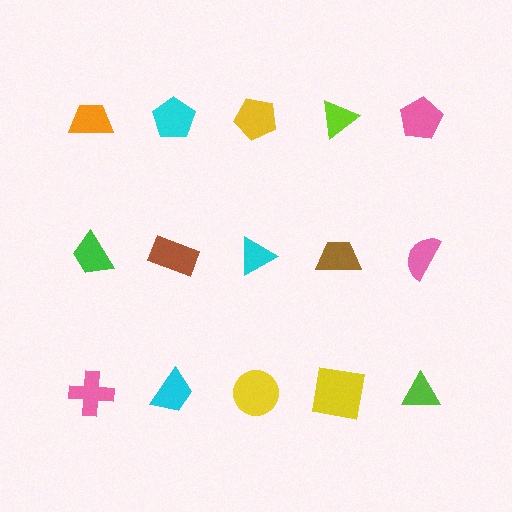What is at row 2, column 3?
A cyan triangle.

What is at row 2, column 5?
A pink semicircle.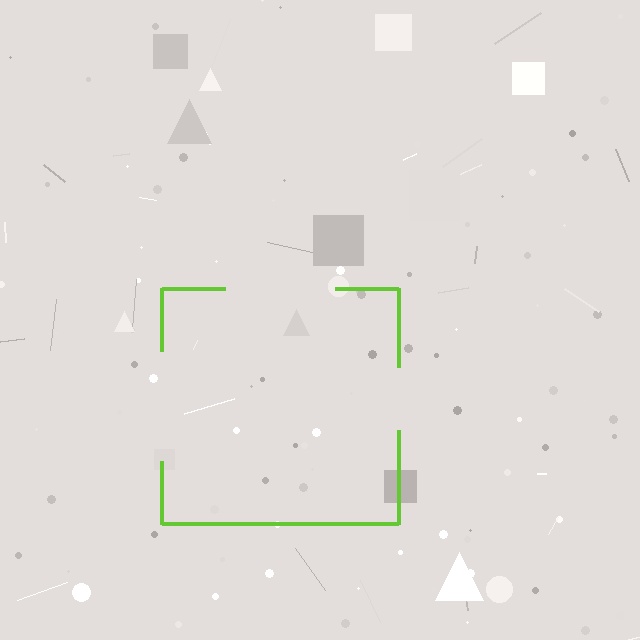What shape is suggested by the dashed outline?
The dashed outline suggests a square.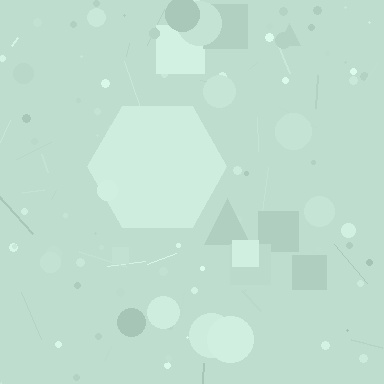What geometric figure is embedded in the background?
A hexagon is embedded in the background.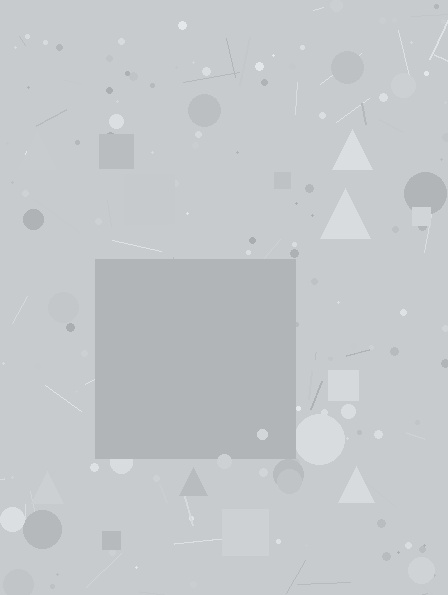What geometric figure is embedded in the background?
A square is embedded in the background.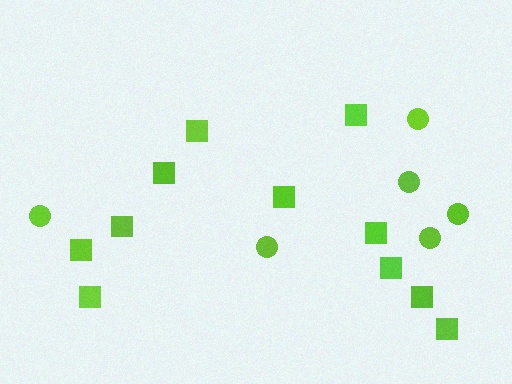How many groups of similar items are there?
There are 2 groups: one group of circles (6) and one group of squares (11).